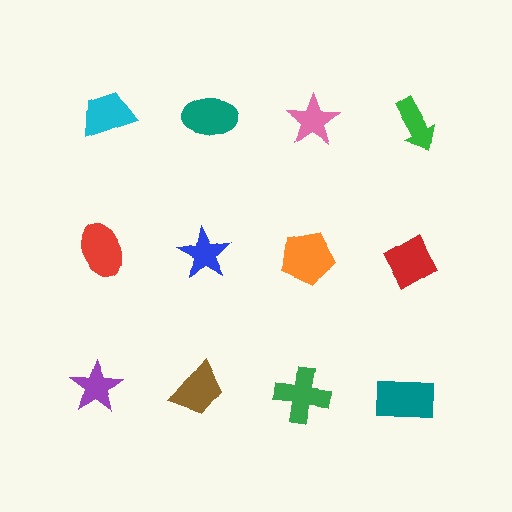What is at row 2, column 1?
A red ellipse.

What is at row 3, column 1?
A purple star.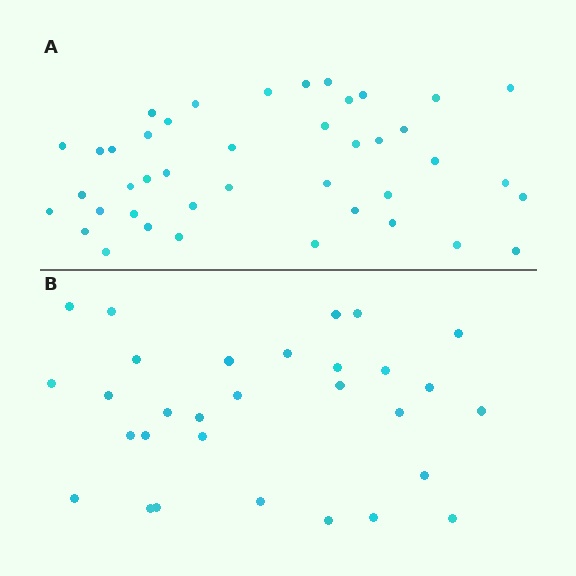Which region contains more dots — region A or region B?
Region A (the top region) has more dots.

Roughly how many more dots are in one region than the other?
Region A has roughly 12 or so more dots than region B.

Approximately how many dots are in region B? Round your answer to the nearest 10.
About 30 dots.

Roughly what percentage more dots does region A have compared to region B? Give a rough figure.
About 40% more.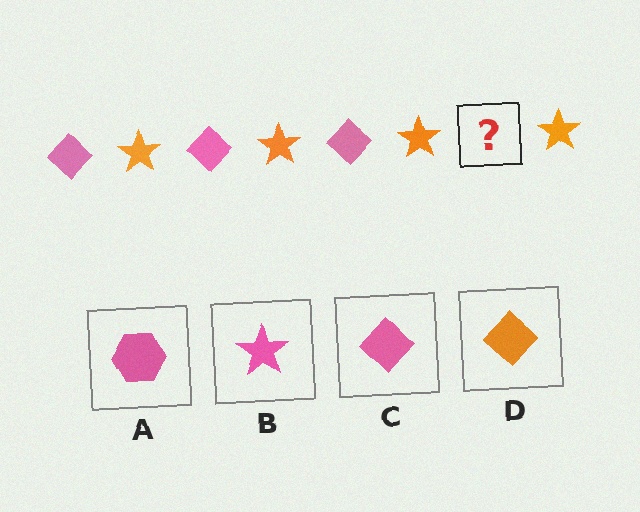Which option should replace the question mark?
Option C.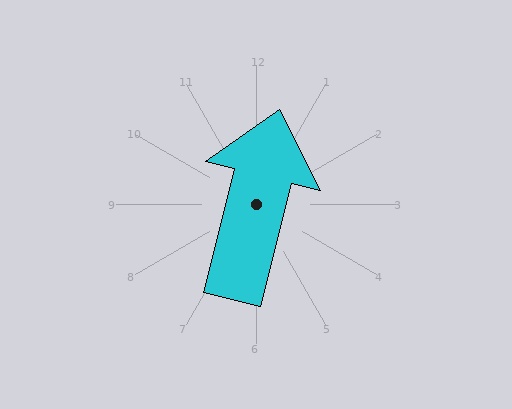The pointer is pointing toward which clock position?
Roughly 12 o'clock.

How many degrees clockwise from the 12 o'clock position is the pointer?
Approximately 14 degrees.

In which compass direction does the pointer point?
North.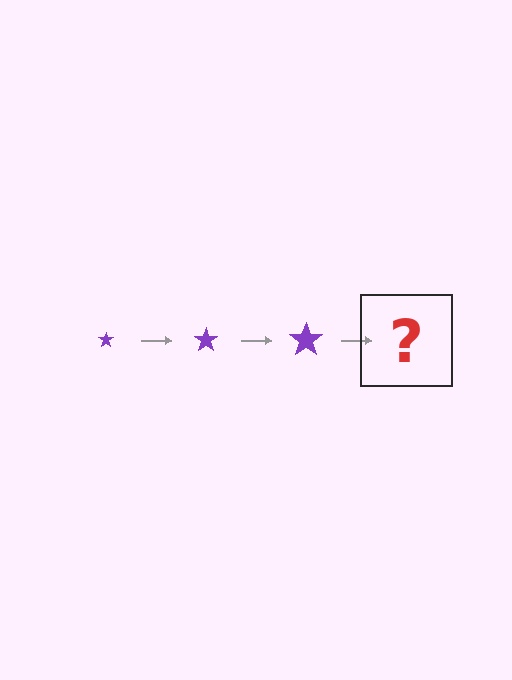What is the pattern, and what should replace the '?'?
The pattern is that the star gets progressively larger each step. The '?' should be a purple star, larger than the previous one.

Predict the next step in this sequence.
The next step is a purple star, larger than the previous one.